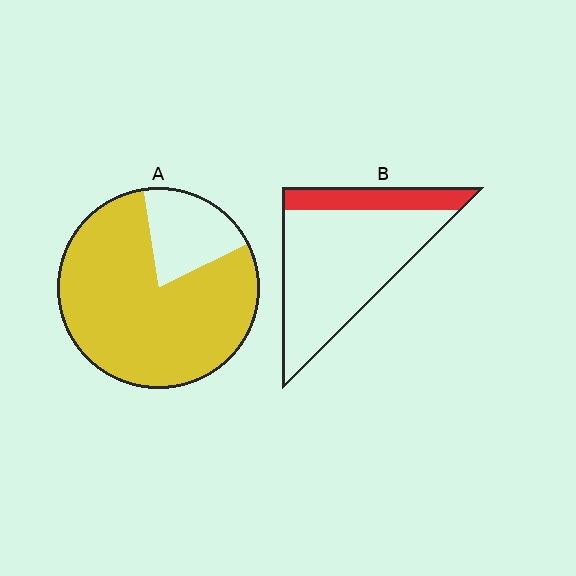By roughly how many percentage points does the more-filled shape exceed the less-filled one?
By roughly 60 percentage points (A over B).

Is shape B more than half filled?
No.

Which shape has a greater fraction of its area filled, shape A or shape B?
Shape A.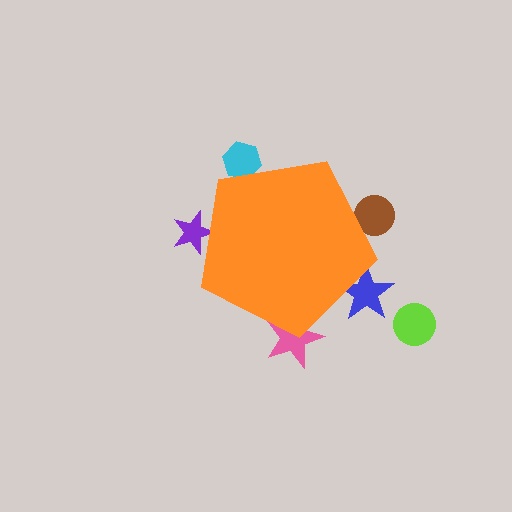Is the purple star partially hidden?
Yes, the purple star is partially hidden behind the orange pentagon.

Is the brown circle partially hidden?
Yes, the brown circle is partially hidden behind the orange pentagon.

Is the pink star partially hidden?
Yes, the pink star is partially hidden behind the orange pentagon.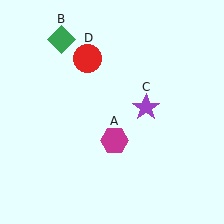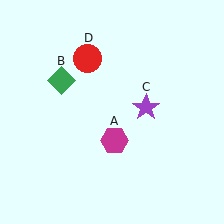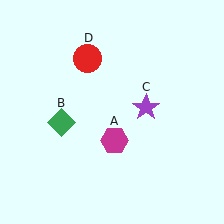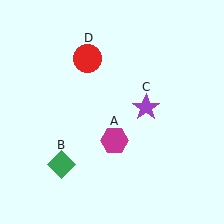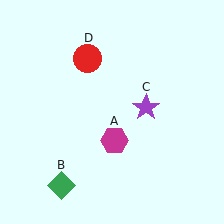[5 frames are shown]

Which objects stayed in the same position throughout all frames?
Magenta hexagon (object A) and purple star (object C) and red circle (object D) remained stationary.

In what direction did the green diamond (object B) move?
The green diamond (object B) moved down.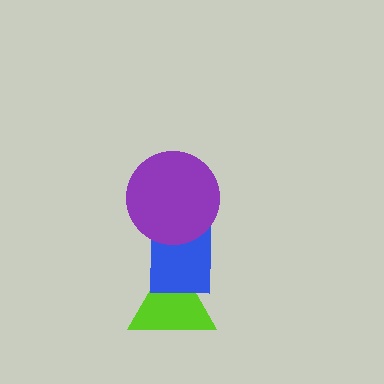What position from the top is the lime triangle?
The lime triangle is 3rd from the top.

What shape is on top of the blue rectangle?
The purple circle is on top of the blue rectangle.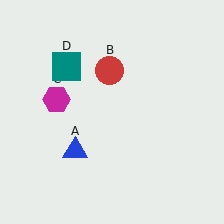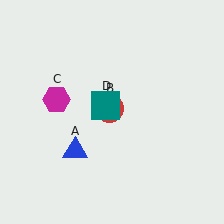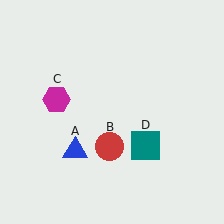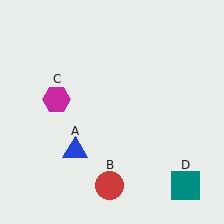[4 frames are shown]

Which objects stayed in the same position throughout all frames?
Blue triangle (object A) and magenta hexagon (object C) remained stationary.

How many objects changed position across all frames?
2 objects changed position: red circle (object B), teal square (object D).